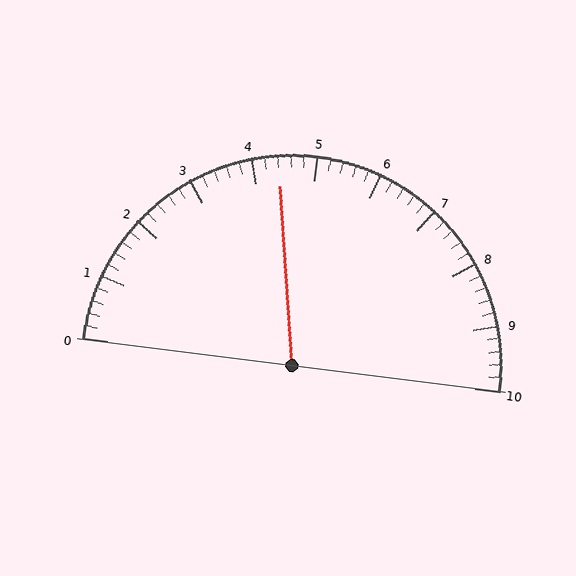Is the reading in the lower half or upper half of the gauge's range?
The reading is in the lower half of the range (0 to 10).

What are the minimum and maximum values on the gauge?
The gauge ranges from 0 to 10.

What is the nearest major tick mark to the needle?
The nearest major tick mark is 4.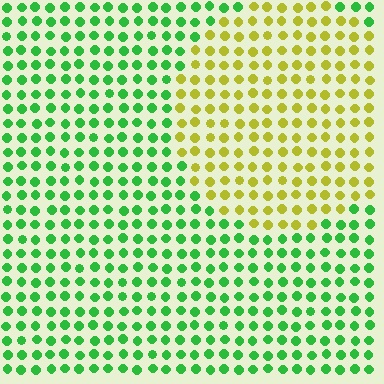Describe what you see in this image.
The image is filled with small green elements in a uniform arrangement. A circle-shaped region is visible where the elements are tinted to a slightly different hue, forming a subtle color boundary.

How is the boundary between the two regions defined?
The boundary is defined purely by a slight shift in hue (about 62 degrees). Spacing, size, and orientation are identical on both sides.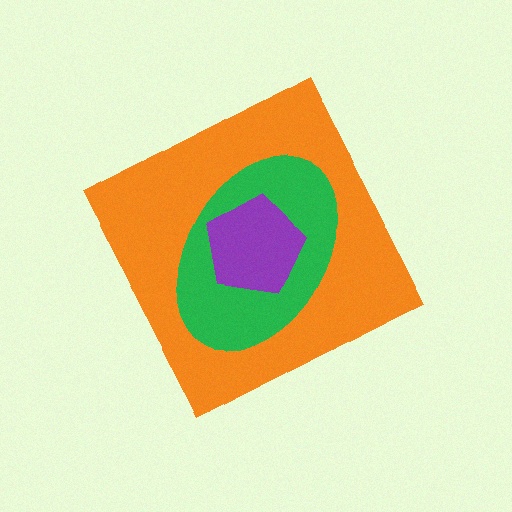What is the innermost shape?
The purple pentagon.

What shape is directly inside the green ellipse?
The purple pentagon.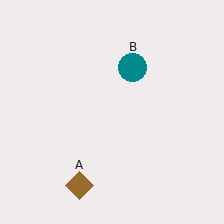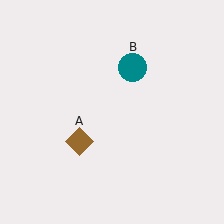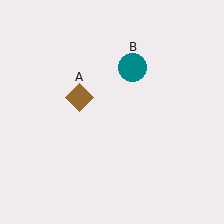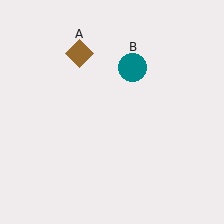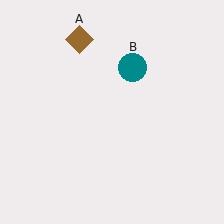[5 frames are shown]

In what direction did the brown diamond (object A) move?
The brown diamond (object A) moved up.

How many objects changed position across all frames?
1 object changed position: brown diamond (object A).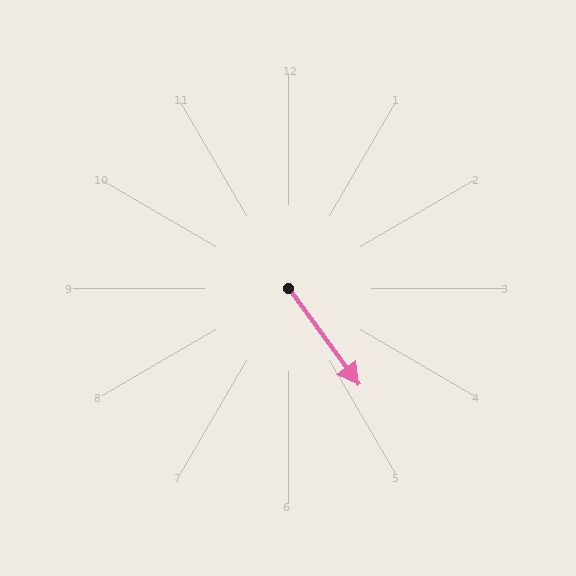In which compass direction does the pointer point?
Southeast.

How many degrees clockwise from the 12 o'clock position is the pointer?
Approximately 144 degrees.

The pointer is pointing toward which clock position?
Roughly 5 o'clock.